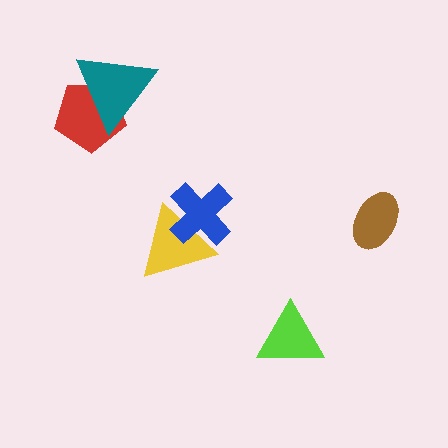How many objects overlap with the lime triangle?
0 objects overlap with the lime triangle.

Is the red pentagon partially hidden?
Yes, it is partially covered by another shape.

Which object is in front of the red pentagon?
The teal triangle is in front of the red pentagon.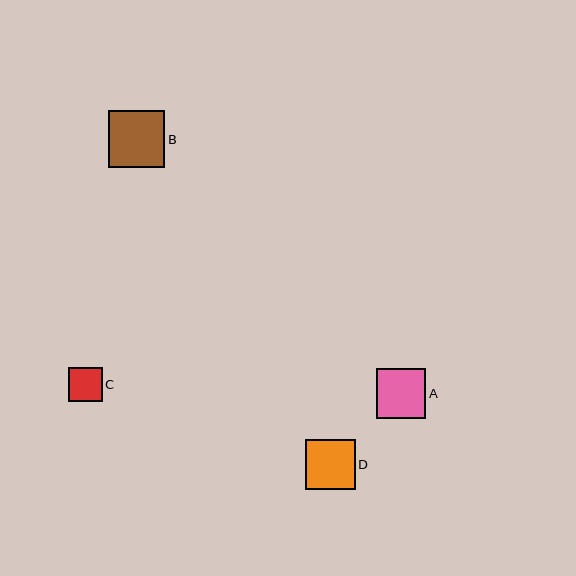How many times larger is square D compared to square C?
Square D is approximately 1.5 times the size of square C.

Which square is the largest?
Square B is the largest with a size of approximately 56 pixels.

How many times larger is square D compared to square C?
Square D is approximately 1.5 times the size of square C.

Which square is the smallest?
Square C is the smallest with a size of approximately 34 pixels.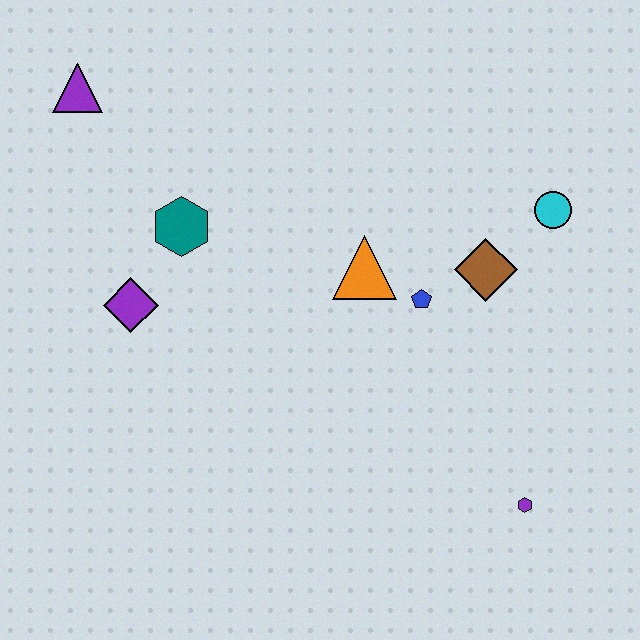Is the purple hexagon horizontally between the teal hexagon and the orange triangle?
No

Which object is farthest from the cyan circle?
The purple triangle is farthest from the cyan circle.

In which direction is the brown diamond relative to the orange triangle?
The brown diamond is to the right of the orange triangle.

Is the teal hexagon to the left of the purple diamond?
No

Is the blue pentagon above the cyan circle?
No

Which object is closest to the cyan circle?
The brown diamond is closest to the cyan circle.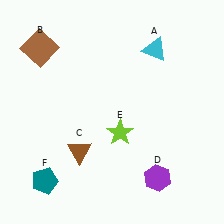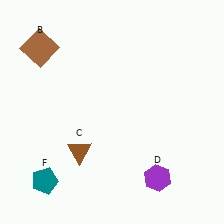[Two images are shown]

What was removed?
The cyan triangle (A), the lime star (E) were removed in Image 2.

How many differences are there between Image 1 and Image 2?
There are 2 differences between the two images.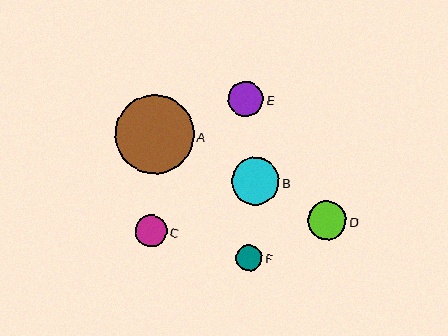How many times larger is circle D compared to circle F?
Circle D is approximately 1.5 times the size of circle F.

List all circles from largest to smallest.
From largest to smallest: A, B, D, E, C, F.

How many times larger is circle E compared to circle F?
Circle E is approximately 1.3 times the size of circle F.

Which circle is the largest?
Circle A is the largest with a size of approximately 79 pixels.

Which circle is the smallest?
Circle F is the smallest with a size of approximately 26 pixels.